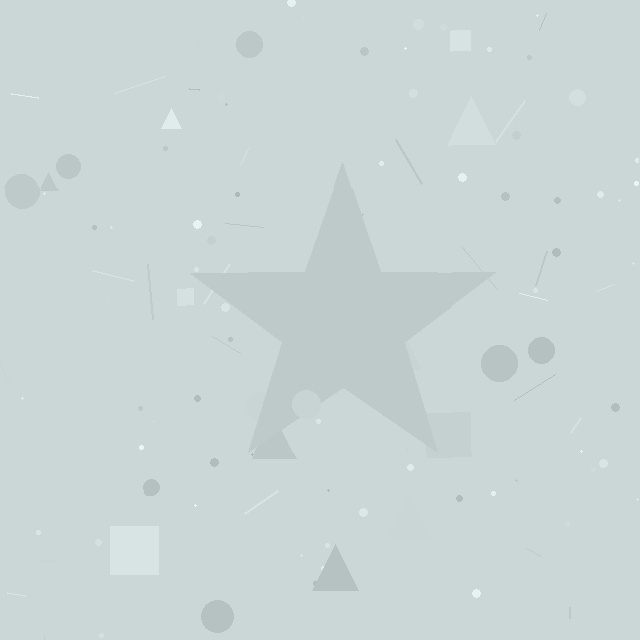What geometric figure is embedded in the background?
A star is embedded in the background.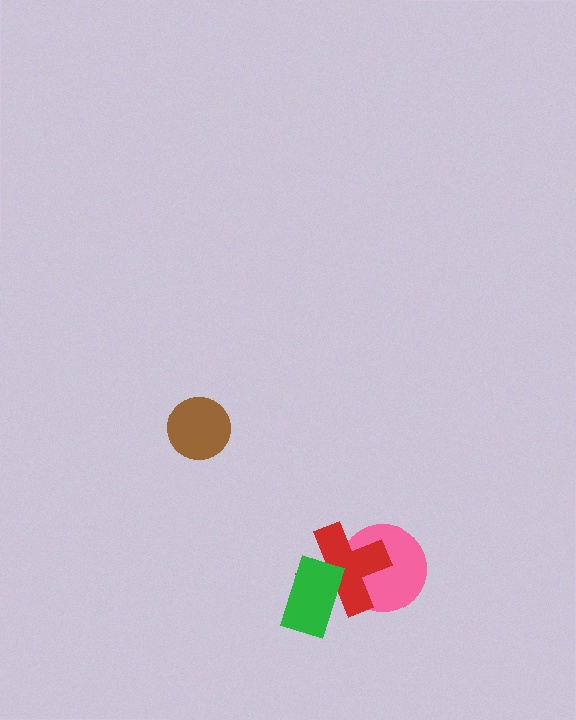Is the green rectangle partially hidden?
No, no other shape covers it.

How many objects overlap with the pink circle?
1 object overlaps with the pink circle.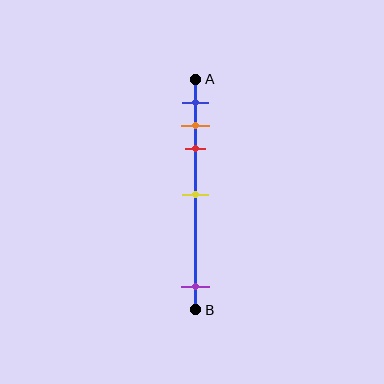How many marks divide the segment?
There are 5 marks dividing the segment.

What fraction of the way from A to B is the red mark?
The red mark is approximately 30% (0.3) of the way from A to B.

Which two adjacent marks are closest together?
The orange and red marks are the closest adjacent pair.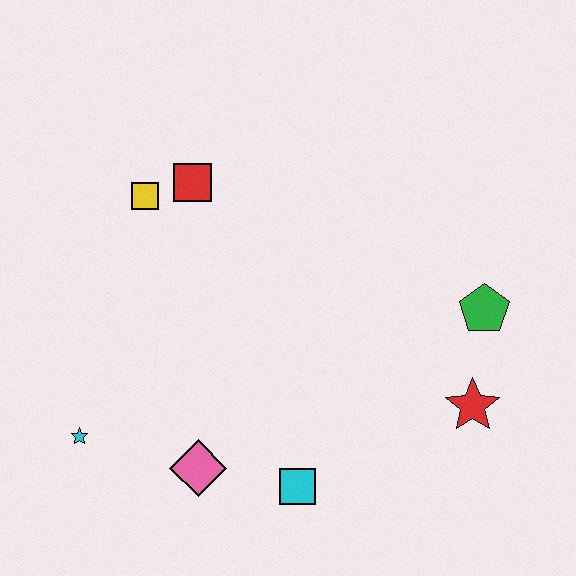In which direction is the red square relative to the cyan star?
The red square is above the cyan star.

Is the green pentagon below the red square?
Yes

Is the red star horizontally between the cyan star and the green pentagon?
Yes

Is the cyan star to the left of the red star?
Yes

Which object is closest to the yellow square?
The red square is closest to the yellow square.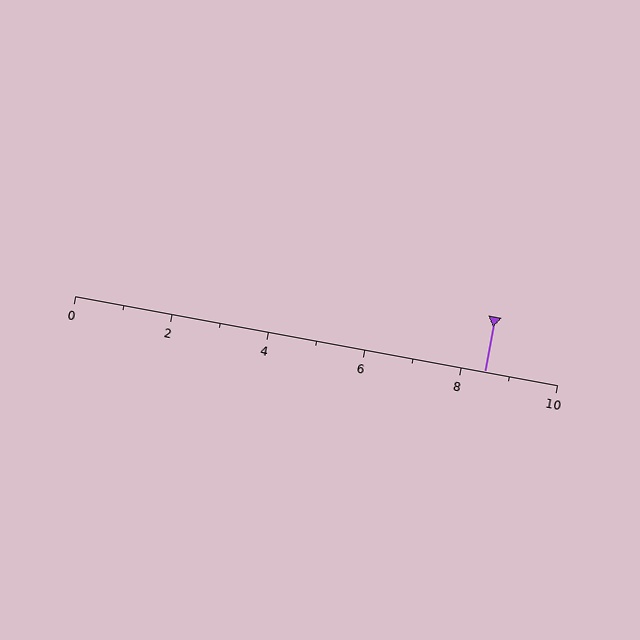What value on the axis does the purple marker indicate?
The marker indicates approximately 8.5.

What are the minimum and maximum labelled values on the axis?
The axis runs from 0 to 10.